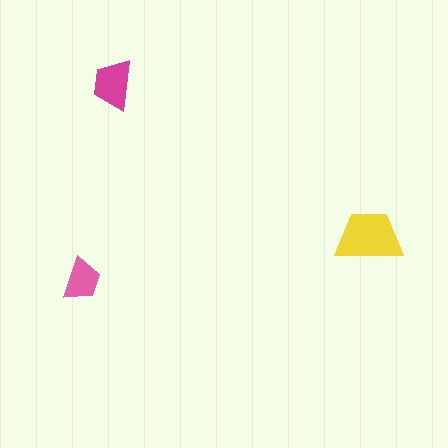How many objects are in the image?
There are 3 objects in the image.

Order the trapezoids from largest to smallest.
the yellow one, the magenta one, the pink one.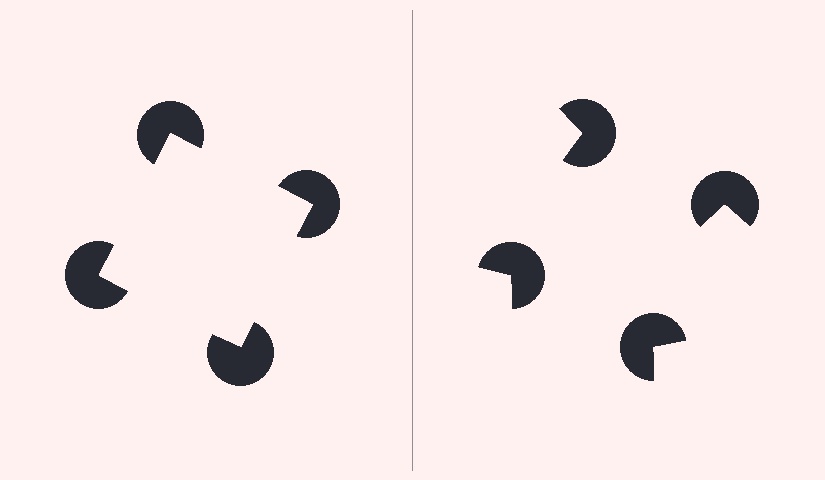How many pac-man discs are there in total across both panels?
8 — 4 on each side.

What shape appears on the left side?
An illusory square.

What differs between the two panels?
The pac-man discs are positioned identically on both sides; only the wedge orientations differ. On the left they align to a square; on the right they are misaligned.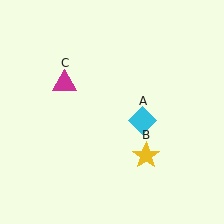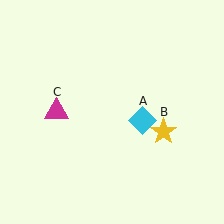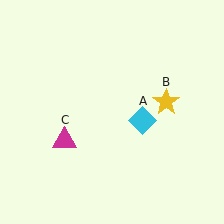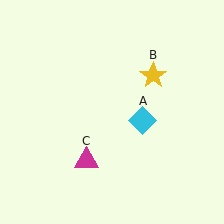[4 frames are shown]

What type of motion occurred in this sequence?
The yellow star (object B), magenta triangle (object C) rotated counterclockwise around the center of the scene.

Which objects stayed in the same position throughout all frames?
Cyan diamond (object A) remained stationary.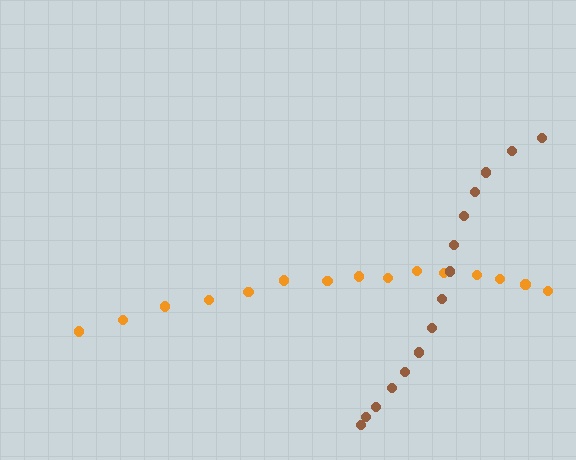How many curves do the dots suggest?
There are 2 distinct paths.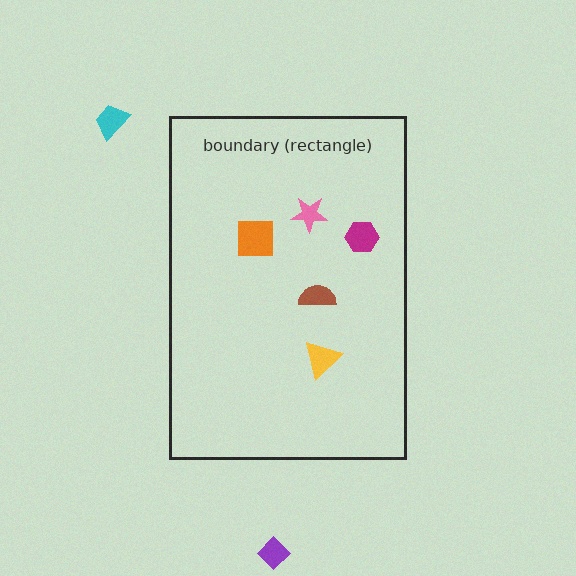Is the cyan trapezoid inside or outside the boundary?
Outside.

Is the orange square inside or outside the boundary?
Inside.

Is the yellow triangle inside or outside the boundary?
Inside.